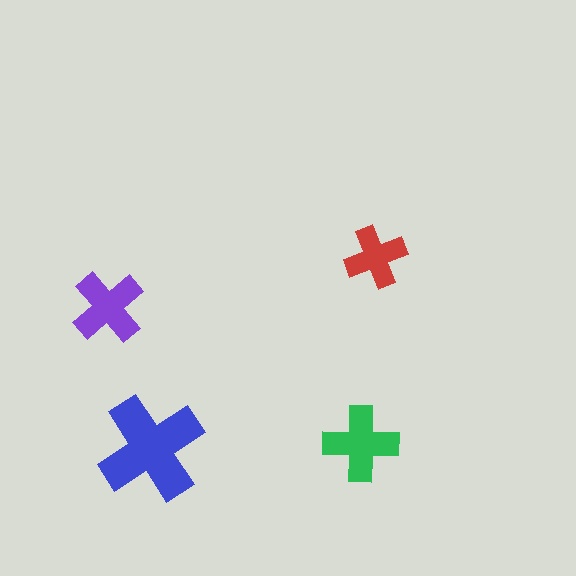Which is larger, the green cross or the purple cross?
The green one.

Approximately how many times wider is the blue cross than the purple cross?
About 1.5 times wider.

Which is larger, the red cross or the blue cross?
The blue one.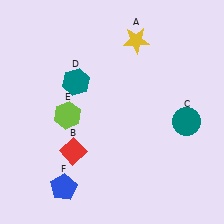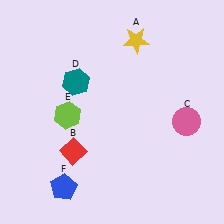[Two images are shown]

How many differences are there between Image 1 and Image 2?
There is 1 difference between the two images.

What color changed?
The circle (C) changed from teal in Image 1 to pink in Image 2.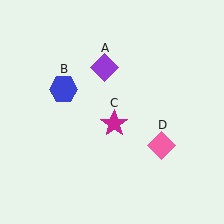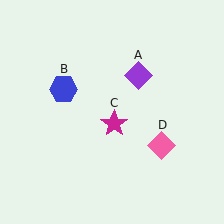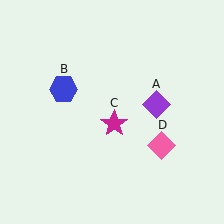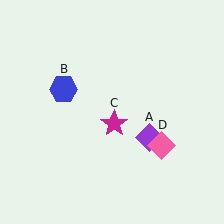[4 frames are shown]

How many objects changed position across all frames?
1 object changed position: purple diamond (object A).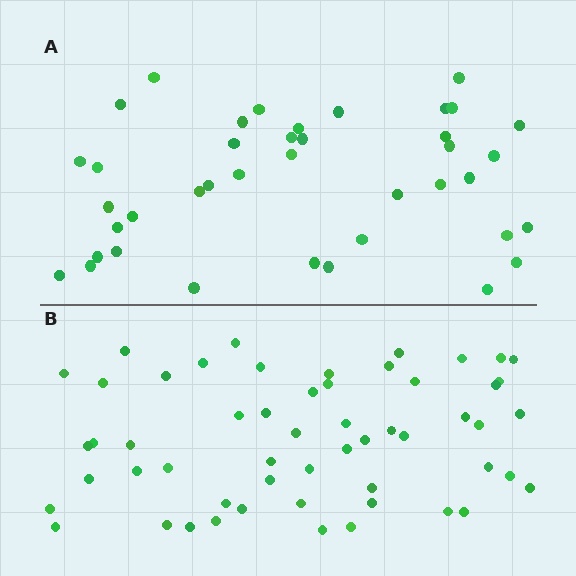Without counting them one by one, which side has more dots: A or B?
Region B (the bottom region) has more dots.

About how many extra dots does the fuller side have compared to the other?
Region B has approximately 15 more dots than region A.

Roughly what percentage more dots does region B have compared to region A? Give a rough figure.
About 40% more.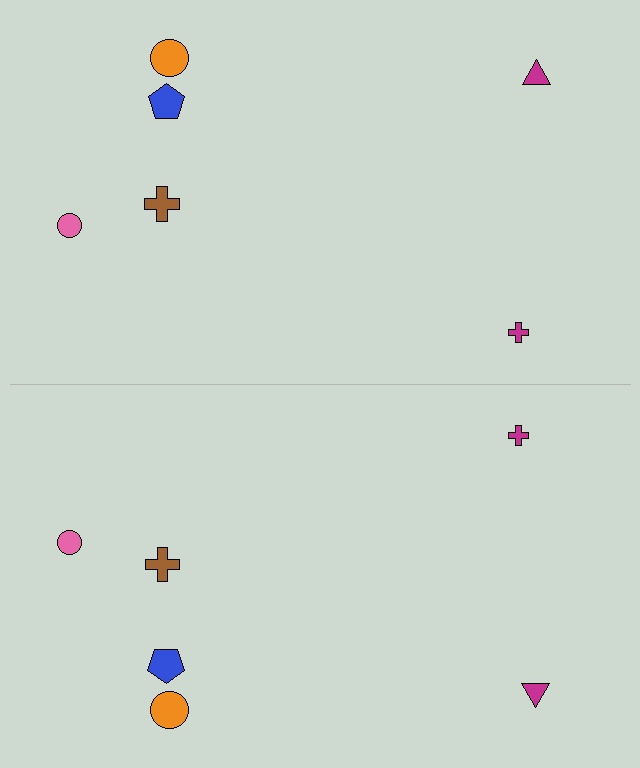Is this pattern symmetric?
Yes, this pattern has bilateral (reflection) symmetry.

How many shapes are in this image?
There are 12 shapes in this image.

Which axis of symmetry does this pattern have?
The pattern has a horizontal axis of symmetry running through the center of the image.